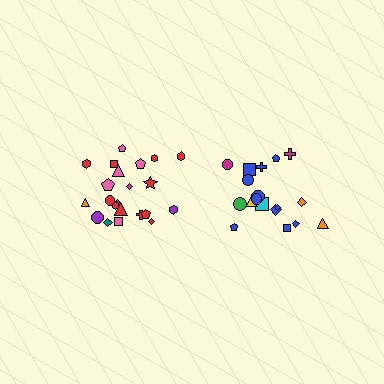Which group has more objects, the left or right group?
The left group.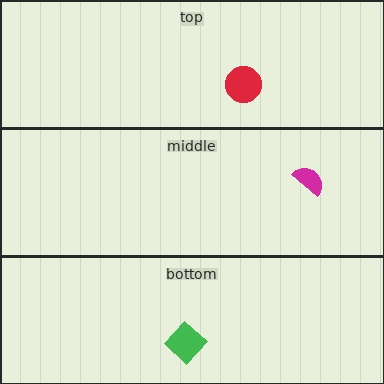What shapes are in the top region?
The red circle.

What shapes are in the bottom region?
The green diamond.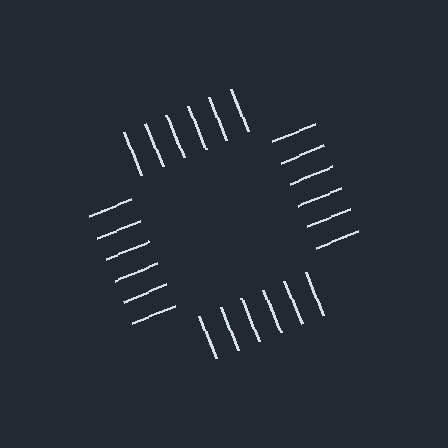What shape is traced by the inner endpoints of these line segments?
An illusory square — the line segments terminate on its edges but no continuous stroke is drawn.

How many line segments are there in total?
24 — 6 along each of the 4 edges.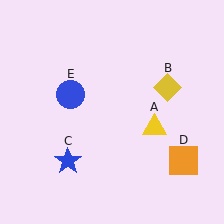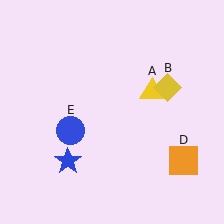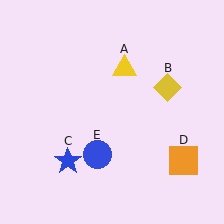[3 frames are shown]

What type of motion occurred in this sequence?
The yellow triangle (object A), blue circle (object E) rotated counterclockwise around the center of the scene.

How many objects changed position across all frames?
2 objects changed position: yellow triangle (object A), blue circle (object E).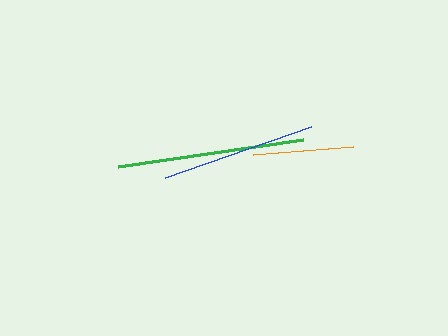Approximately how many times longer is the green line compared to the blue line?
The green line is approximately 1.2 times the length of the blue line.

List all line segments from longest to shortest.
From longest to shortest: green, blue, orange.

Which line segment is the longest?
The green line is the longest at approximately 187 pixels.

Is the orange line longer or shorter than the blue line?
The blue line is longer than the orange line.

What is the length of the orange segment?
The orange segment is approximately 100 pixels long.